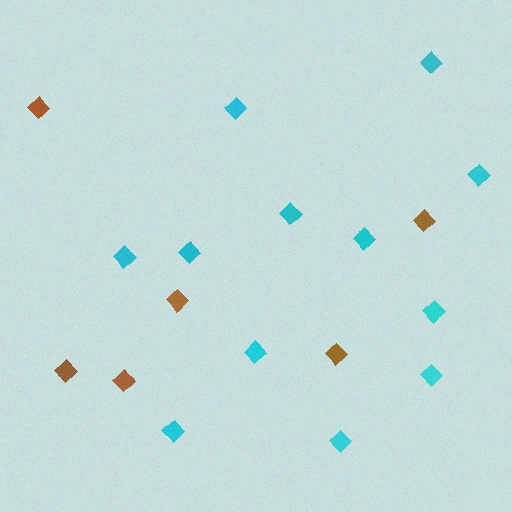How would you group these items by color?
There are 2 groups: one group of cyan diamonds (12) and one group of brown diamonds (6).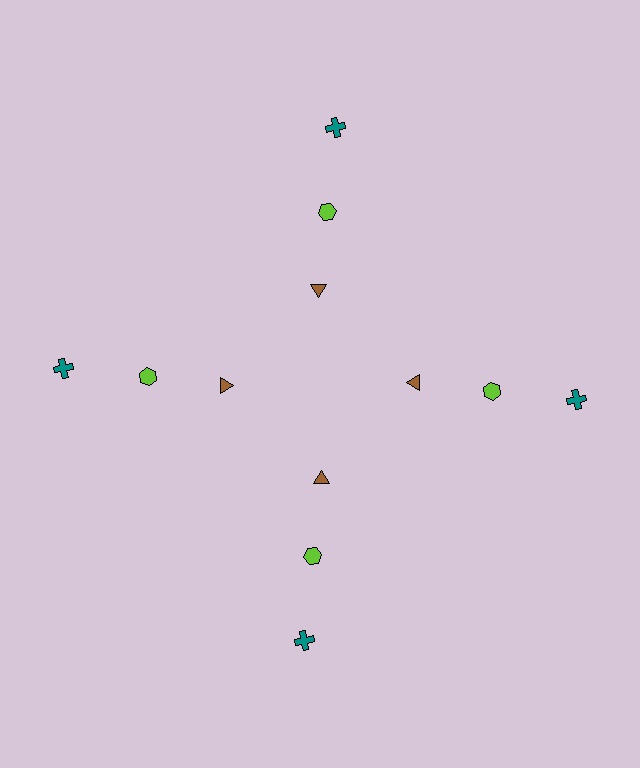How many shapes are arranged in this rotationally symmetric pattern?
There are 12 shapes, arranged in 4 groups of 3.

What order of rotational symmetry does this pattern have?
This pattern has 4-fold rotational symmetry.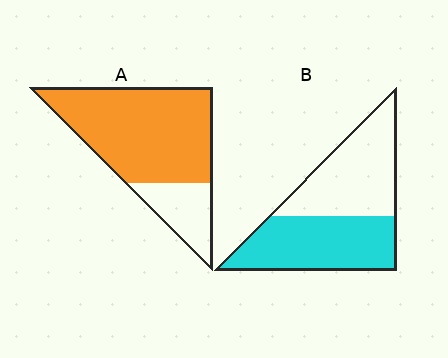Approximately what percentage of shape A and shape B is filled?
A is approximately 75% and B is approximately 50%.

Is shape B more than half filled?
Roughly half.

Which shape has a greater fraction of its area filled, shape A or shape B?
Shape A.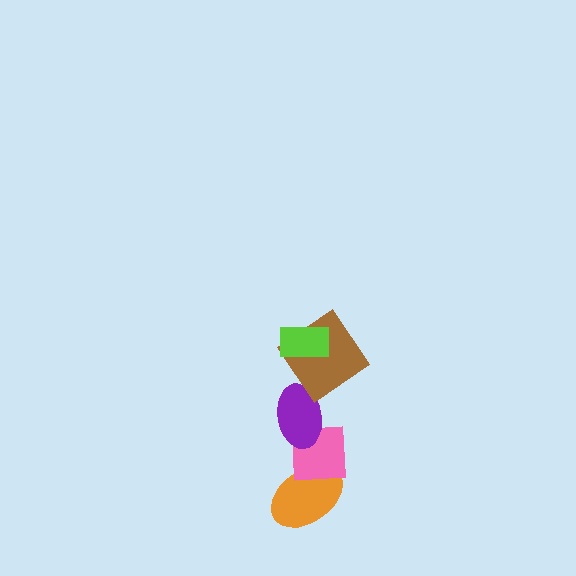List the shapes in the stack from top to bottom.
From top to bottom: the lime rectangle, the brown diamond, the purple ellipse, the pink square, the orange ellipse.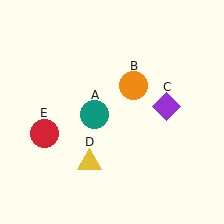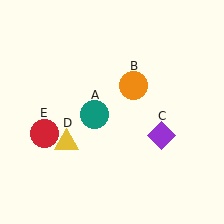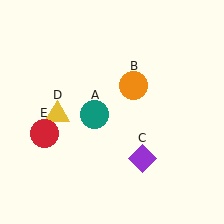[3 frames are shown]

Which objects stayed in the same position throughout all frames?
Teal circle (object A) and orange circle (object B) and red circle (object E) remained stationary.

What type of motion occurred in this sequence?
The purple diamond (object C), yellow triangle (object D) rotated clockwise around the center of the scene.